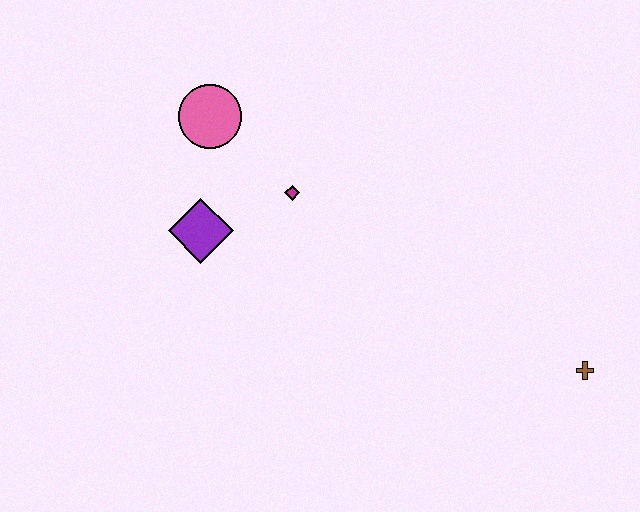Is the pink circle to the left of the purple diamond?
No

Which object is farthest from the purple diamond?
The brown cross is farthest from the purple diamond.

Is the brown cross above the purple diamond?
No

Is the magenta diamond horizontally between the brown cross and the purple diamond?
Yes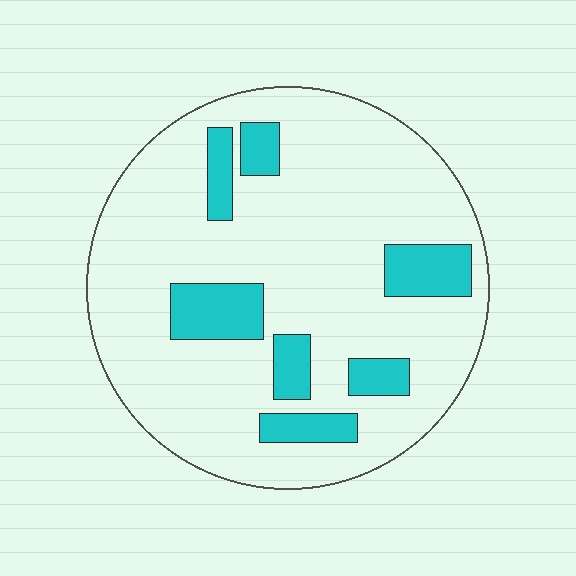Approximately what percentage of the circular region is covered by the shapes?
Approximately 20%.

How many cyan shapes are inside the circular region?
7.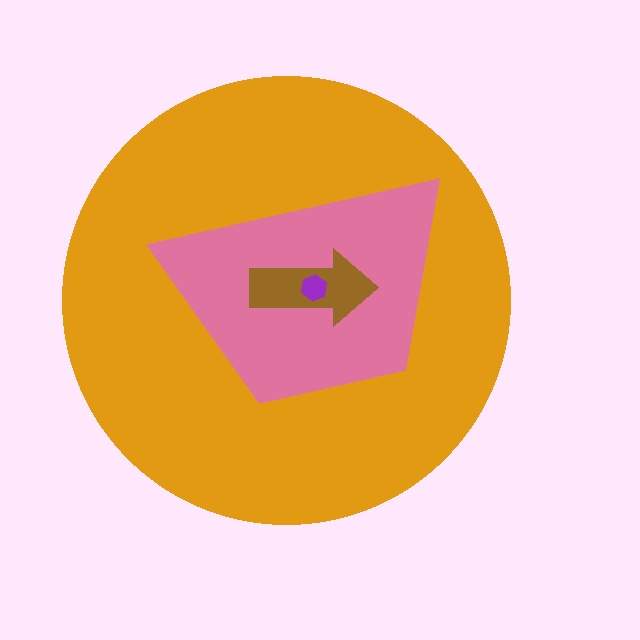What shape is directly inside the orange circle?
The pink trapezoid.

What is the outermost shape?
The orange circle.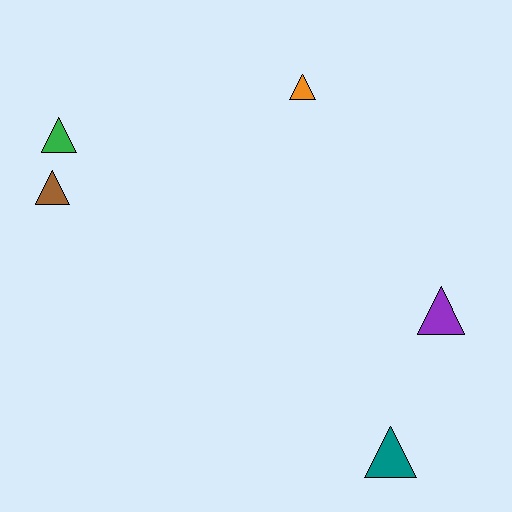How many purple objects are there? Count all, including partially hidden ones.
There is 1 purple object.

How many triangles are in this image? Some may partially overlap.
There are 5 triangles.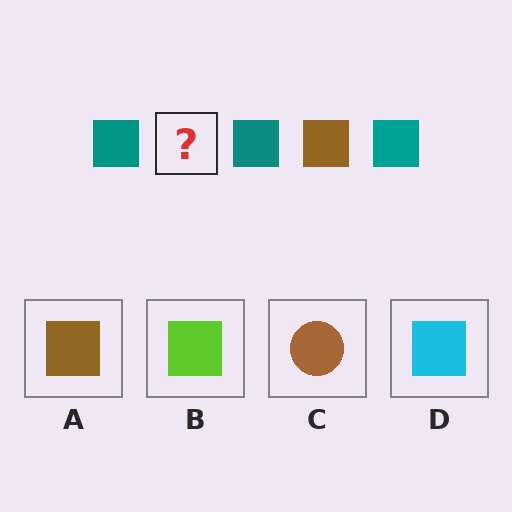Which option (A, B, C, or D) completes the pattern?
A.